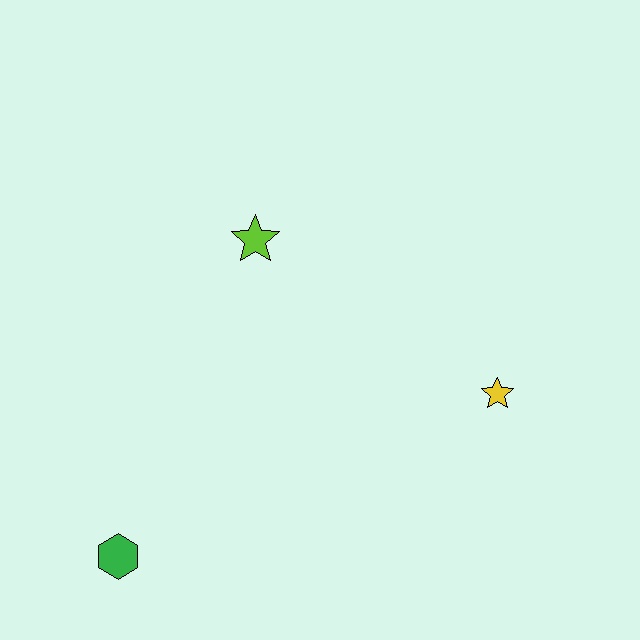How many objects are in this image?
There are 3 objects.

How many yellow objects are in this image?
There is 1 yellow object.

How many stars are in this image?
There are 2 stars.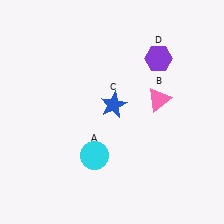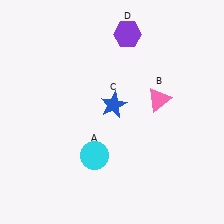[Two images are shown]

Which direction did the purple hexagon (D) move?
The purple hexagon (D) moved left.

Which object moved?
The purple hexagon (D) moved left.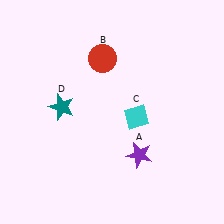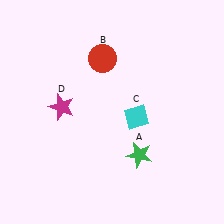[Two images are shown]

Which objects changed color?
A changed from purple to green. D changed from teal to magenta.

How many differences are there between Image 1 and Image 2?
There are 2 differences between the two images.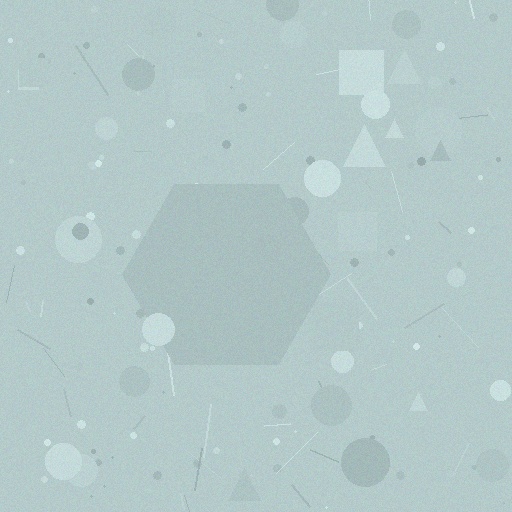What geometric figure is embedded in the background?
A hexagon is embedded in the background.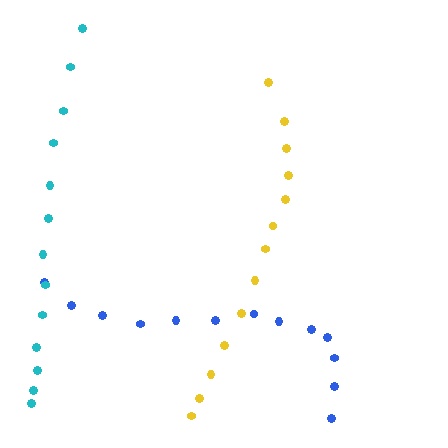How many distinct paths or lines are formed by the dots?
There are 3 distinct paths.